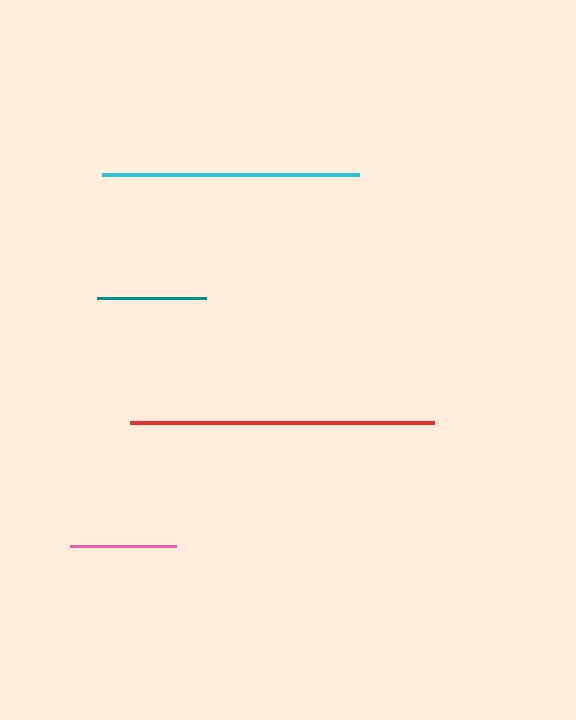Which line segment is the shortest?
The pink line is the shortest at approximately 105 pixels.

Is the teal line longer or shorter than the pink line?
The teal line is longer than the pink line.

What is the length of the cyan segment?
The cyan segment is approximately 258 pixels long.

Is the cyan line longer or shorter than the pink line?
The cyan line is longer than the pink line.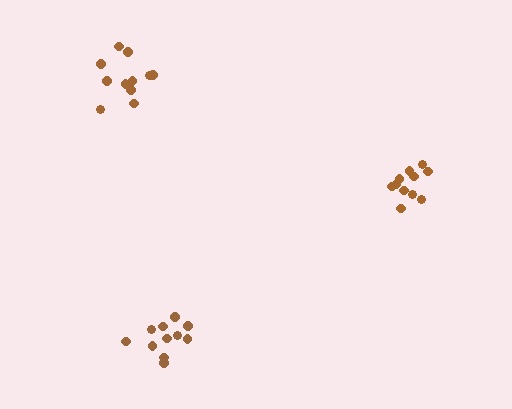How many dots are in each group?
Group 1: 11 dots, Group 2: 11 dots, Group 3: 11 dots (33 total).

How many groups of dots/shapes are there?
There are 3 groups.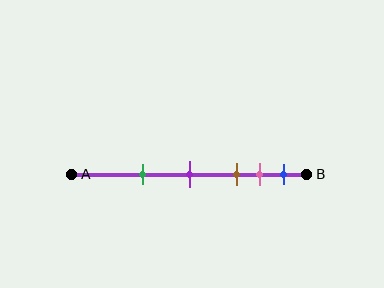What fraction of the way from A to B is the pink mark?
The pink mark is approximately 80% (0.8) of the way from A to B.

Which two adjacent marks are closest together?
The pink and blue marks are the closest adjacent pair.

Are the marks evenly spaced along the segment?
No, the marks are not evenly spaced.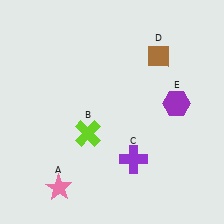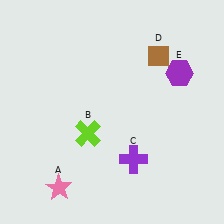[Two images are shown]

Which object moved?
The purple hexagon (E) moved up.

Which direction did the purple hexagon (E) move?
The purple hexagon (E) moved up.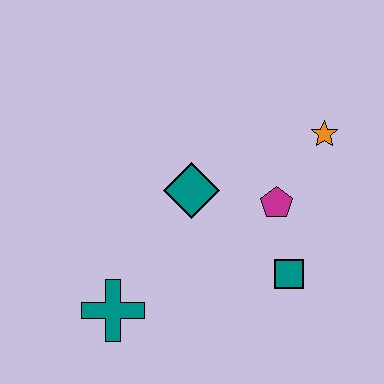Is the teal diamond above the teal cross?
Yes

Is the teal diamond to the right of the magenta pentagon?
No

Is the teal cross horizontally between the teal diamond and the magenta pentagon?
No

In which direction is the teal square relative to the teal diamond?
The teal square is to the right of the teal diamond.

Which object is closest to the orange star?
The magenta pentagon is closest to the orange star.